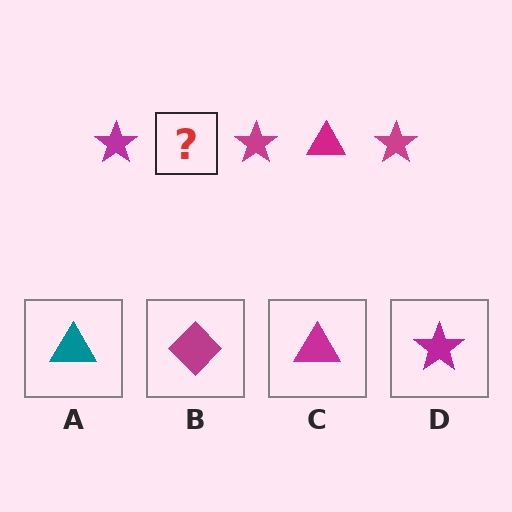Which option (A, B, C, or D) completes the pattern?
C.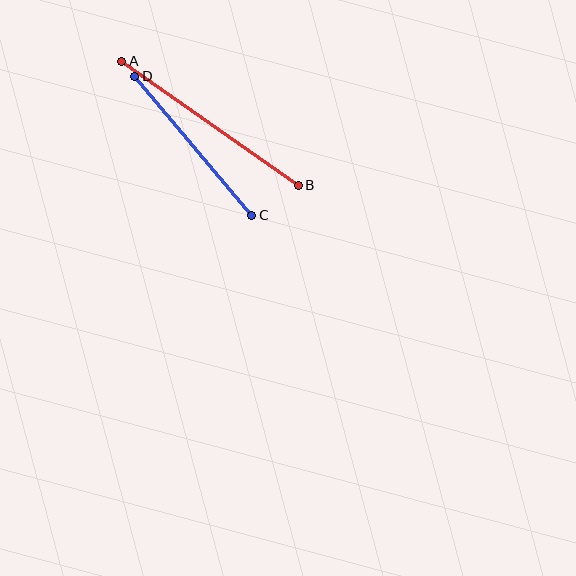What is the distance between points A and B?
The distance is approximately 216 pixels.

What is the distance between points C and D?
The distance is approximately 181 pixels.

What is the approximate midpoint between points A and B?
The midpoint is at approximately (210, 123) pixels.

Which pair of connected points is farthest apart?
Points A and B are farthest apart.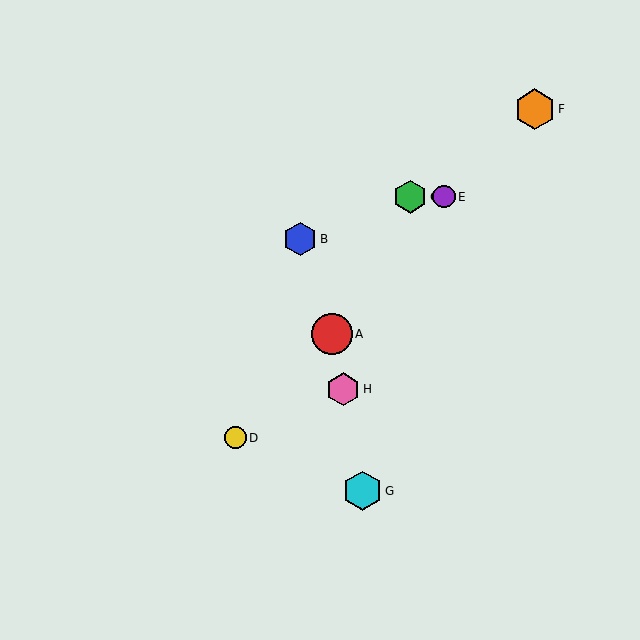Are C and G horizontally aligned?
No, C is at y≈197 and G is at y≈491.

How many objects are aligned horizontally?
2 objects (C, E) are aligned horizontally.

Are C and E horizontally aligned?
Yes, both are at y≈197.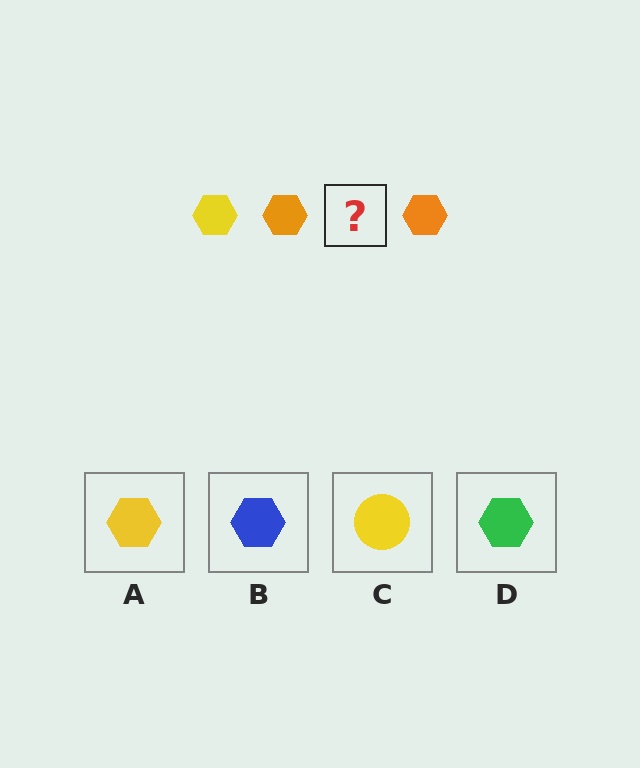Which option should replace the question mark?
Option A.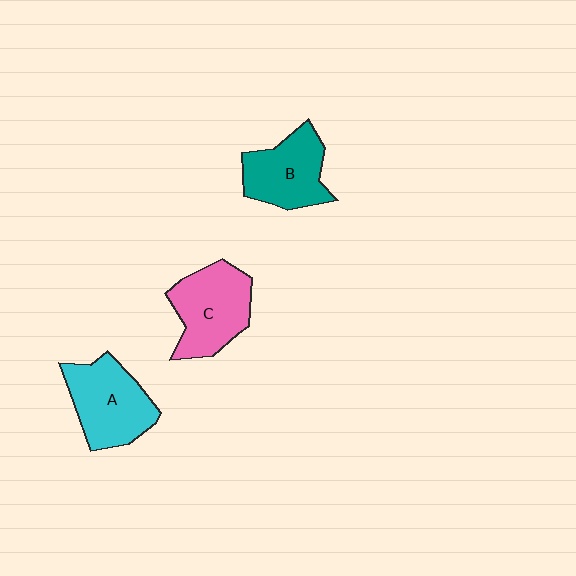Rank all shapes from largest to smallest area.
From largest to smallest: A (cyan), C (pink), B (teal).